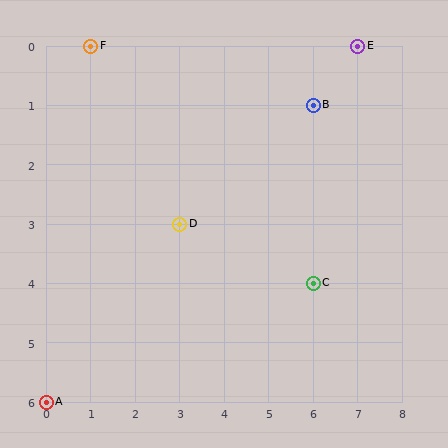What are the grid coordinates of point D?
Point D is at grid coordinates (3, 3).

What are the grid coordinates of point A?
Point A is at grid coordinates (0, 6).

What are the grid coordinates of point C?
Point C is at grid coordinates (6, 4).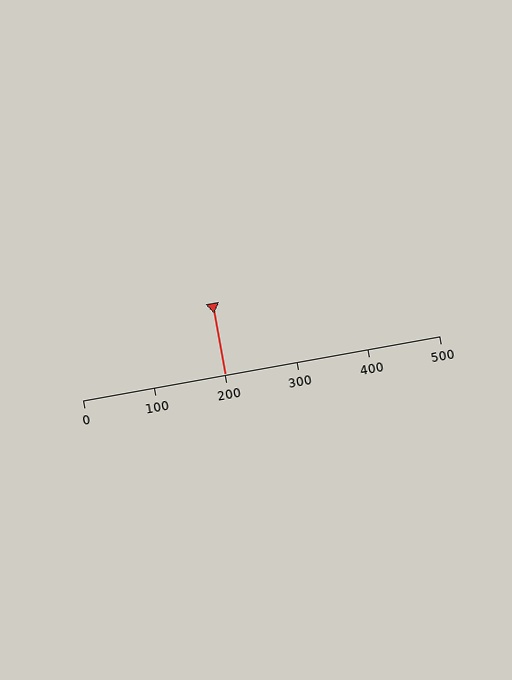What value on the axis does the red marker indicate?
The marker indicates approximately 200.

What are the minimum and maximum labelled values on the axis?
The axis runs from 0 to 500.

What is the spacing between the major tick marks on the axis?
The major ticks are spaced 100 apart.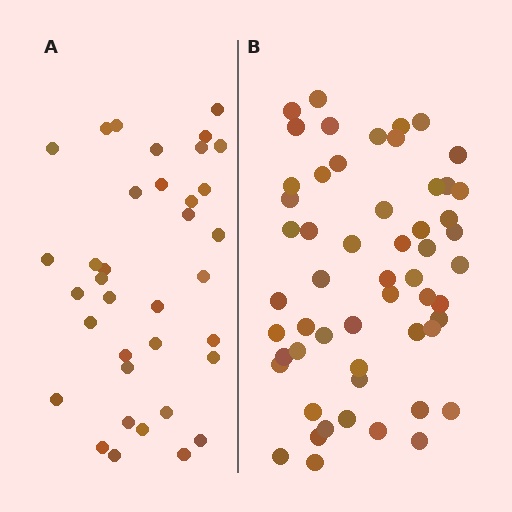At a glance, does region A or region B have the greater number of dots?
Region B (the right region) has more dots.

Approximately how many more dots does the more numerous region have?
Region B has approximately 20 more dots than region A.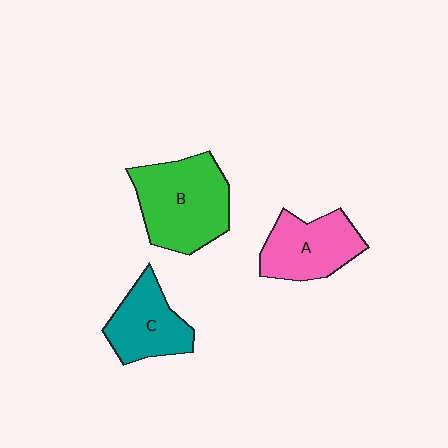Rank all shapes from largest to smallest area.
From largest to smallest: B (green), A (pink), C (teal).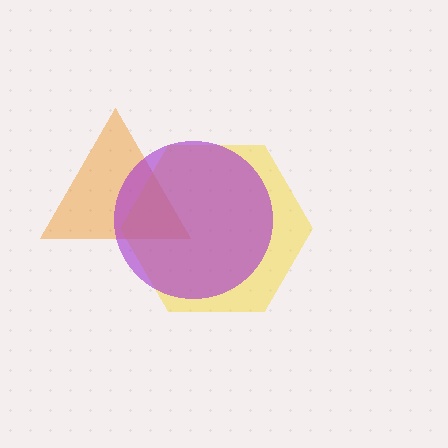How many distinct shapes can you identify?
There are 3 distinct shapes: an orange triangle, a yellow hexagon, a purple circle.